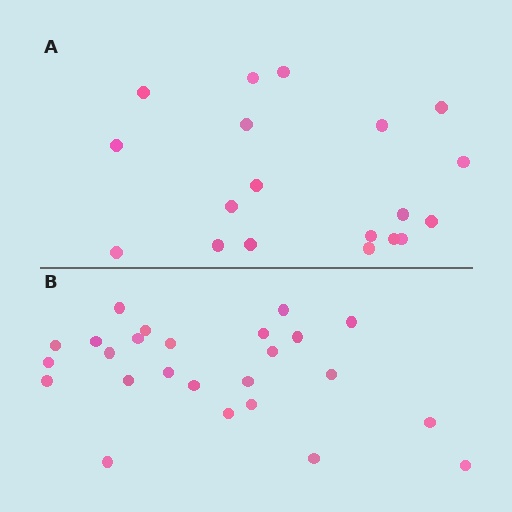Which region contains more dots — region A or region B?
Region B (the bottom region) has more dots.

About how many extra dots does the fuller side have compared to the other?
Region B has about 6 more dots than region A.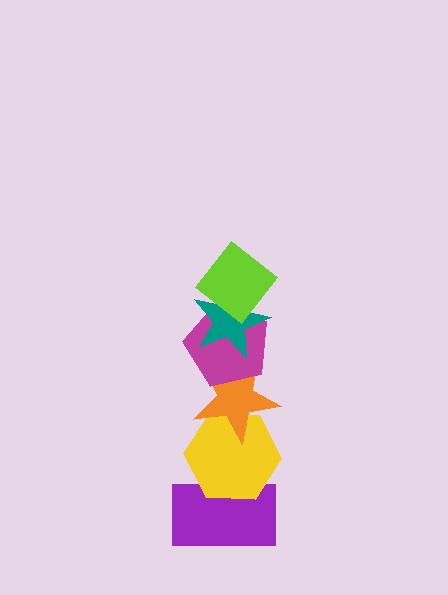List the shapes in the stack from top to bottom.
From top to bottom: the lime diamond, the teal star, the magenta pentagon, the orange star, the yellow hexagon, the purple rectangle.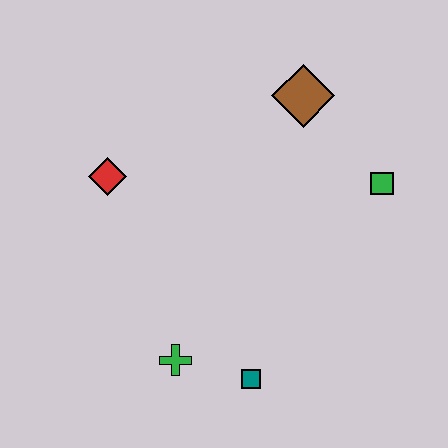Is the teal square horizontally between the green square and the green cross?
Yes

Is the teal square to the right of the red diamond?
Yes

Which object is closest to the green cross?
The teal square is closest to the green cross.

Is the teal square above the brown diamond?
No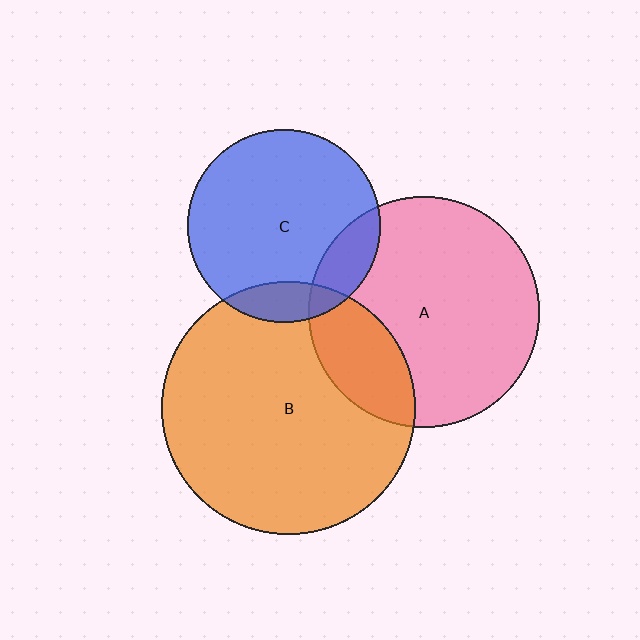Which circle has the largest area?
Circle B (orange).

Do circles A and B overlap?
Yes.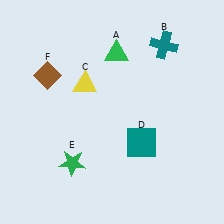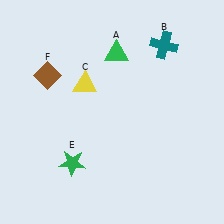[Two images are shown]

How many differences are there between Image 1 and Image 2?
There is 1 difference between the two images.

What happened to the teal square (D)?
The teal square (D) was removed in Image 2. It was in the bottom-right area of Image 1.